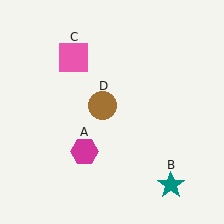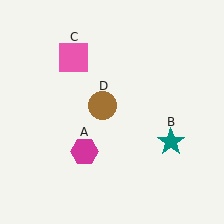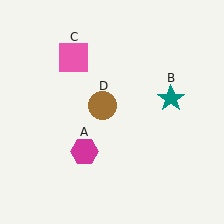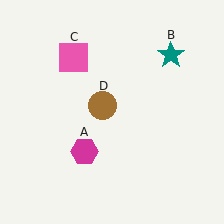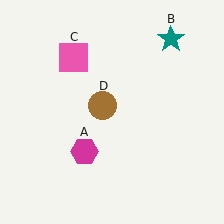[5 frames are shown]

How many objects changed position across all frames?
1 object changed position: teal star (object B).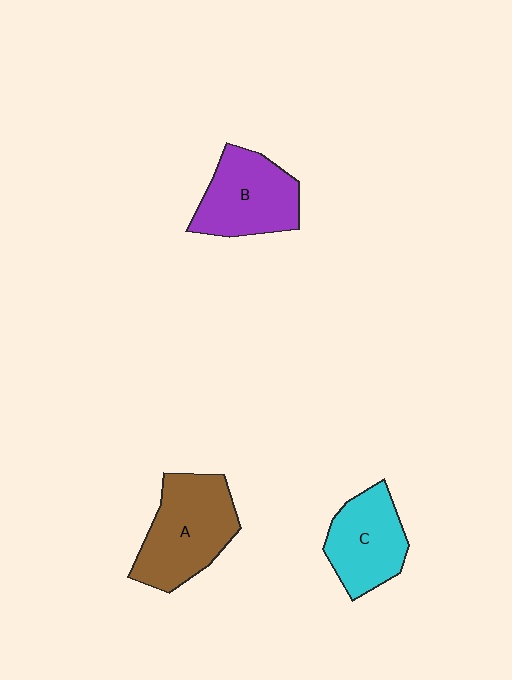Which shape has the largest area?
Shape A (brown).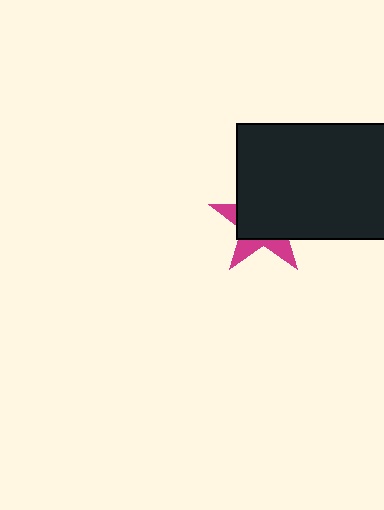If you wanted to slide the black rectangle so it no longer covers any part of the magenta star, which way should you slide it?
Slide it toward the upper-right — that is the most direct way to separate the two shapes.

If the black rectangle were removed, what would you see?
You would see the complete magenta star.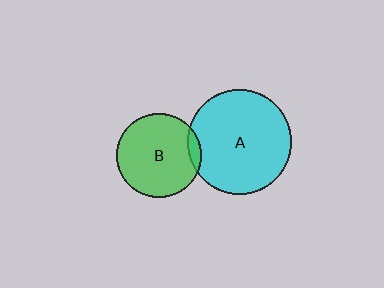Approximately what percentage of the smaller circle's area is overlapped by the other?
Approximately 5%.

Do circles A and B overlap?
Yes.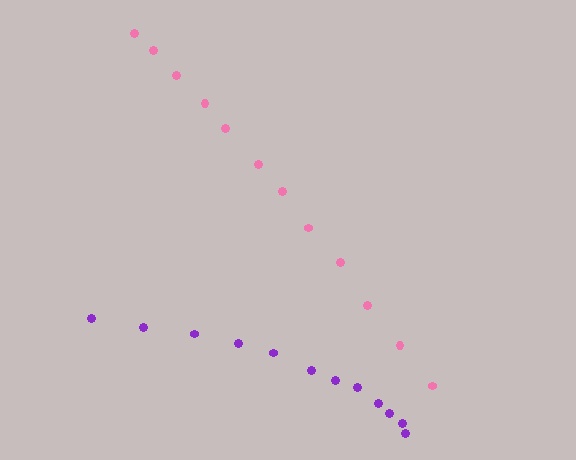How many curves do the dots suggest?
There are 2 distinct paths.